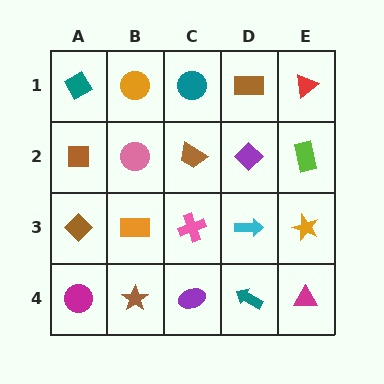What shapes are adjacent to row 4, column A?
A brown diamond (row 3, column A), a brown star (row 4, column B).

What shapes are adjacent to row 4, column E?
An orange star (row 3, column E), a teal arrow (row 4, column D).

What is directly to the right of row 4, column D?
A magenta triangle.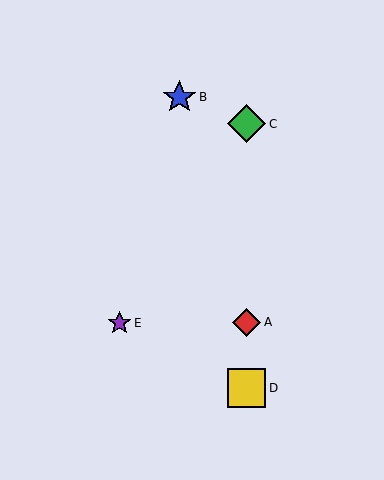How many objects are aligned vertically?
3 objects (A, C, D) are aligned vertically.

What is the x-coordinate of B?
Object B is at x≈179.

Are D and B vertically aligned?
No, D is at x≈246 and B is at x≈179.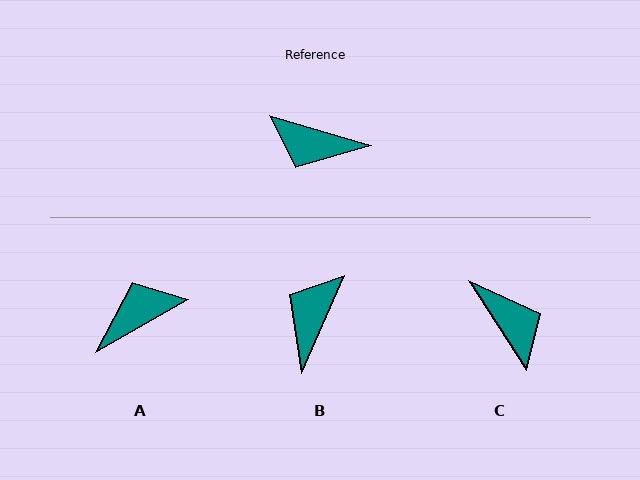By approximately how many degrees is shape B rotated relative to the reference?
Approximately 98 degrees clockwise.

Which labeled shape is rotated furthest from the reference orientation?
C, about 140 degrees away.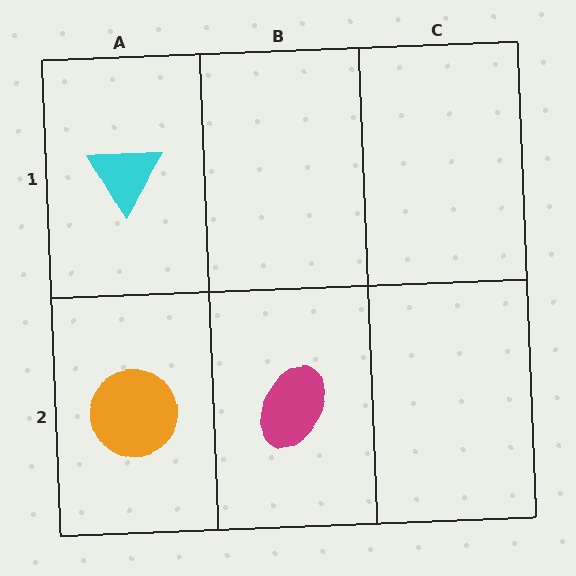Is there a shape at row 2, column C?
No, that cell is empty.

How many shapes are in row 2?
2 shapes.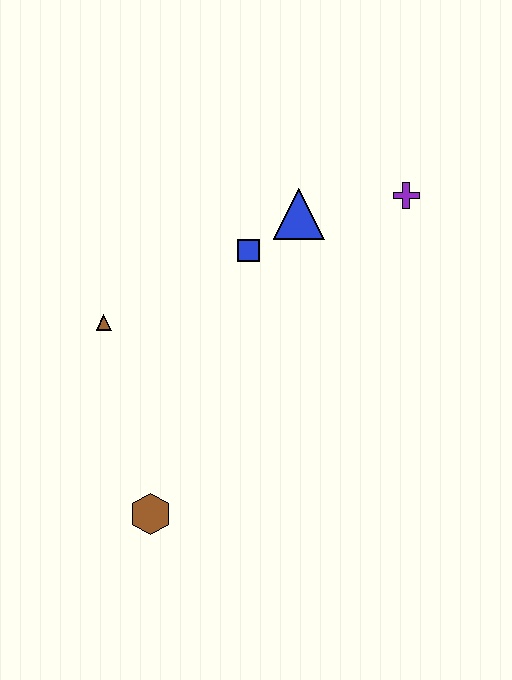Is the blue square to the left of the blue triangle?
Yes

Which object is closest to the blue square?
The blue triangle is closest to the blue square.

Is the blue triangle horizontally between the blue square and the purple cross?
Yes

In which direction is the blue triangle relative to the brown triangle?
The blue triangle is to the right of the brown triangle.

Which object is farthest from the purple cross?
The brown hexagon is farthest from the purple cross.